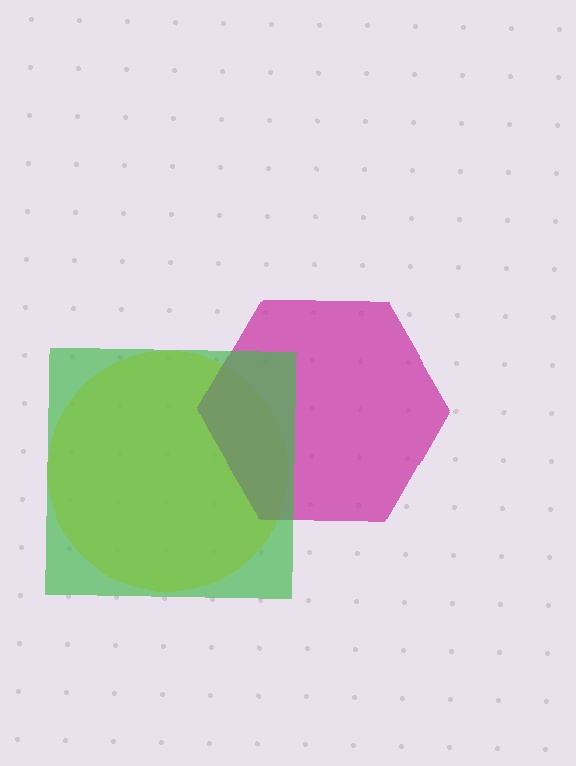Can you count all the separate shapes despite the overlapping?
Yes, there are 3 separate shapes.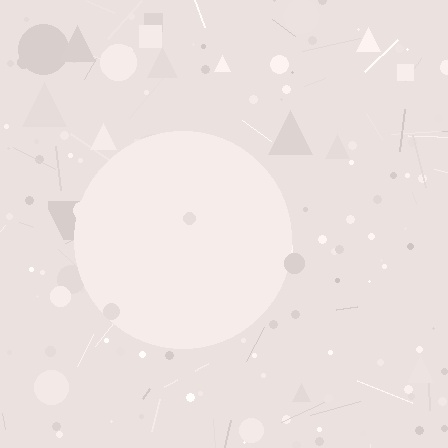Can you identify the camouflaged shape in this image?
The camouflaged shape is a circle.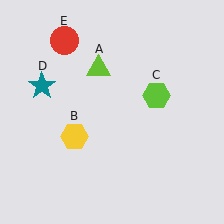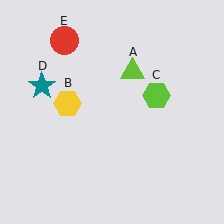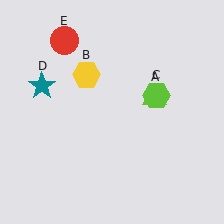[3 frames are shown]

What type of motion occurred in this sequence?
The lime triangle (object A), yellow hexagon (object B) rotated clockwise around the center of the scene.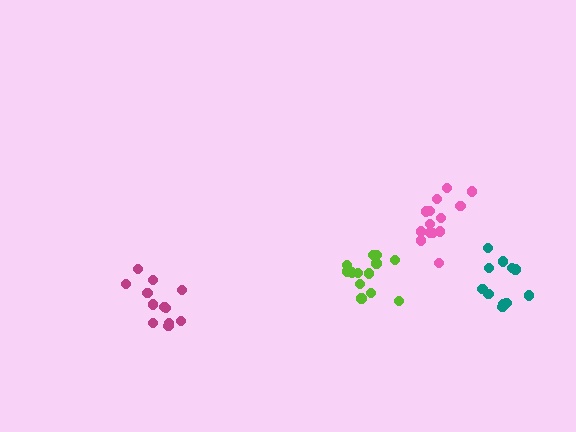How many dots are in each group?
Group 1: 14 dots, Group 2: 11 dots, Group 3: 13 dots, Group 4: 12 dots (50 total).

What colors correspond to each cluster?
The clusters are colored: pink, teal, lime, magenta.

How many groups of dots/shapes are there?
There are 4 groups.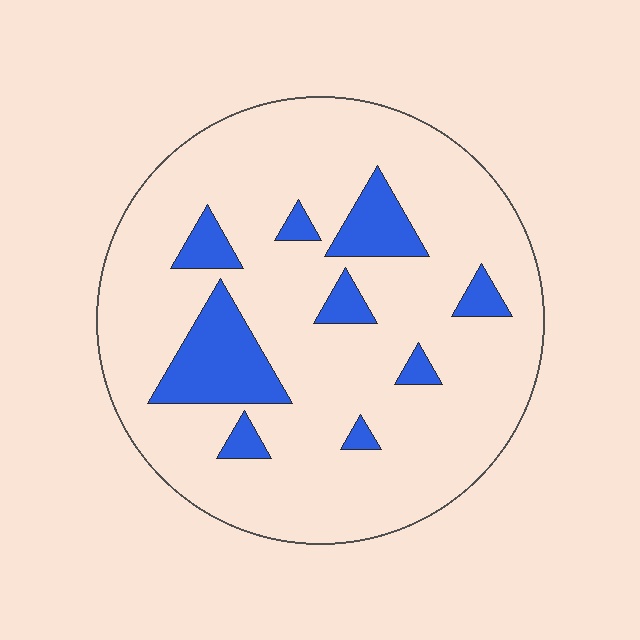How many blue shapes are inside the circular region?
9.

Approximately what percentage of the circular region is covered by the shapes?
Approximately 15%.